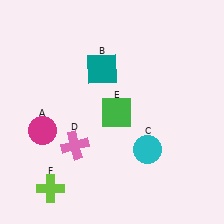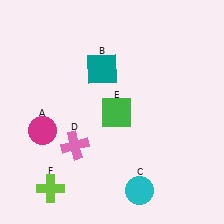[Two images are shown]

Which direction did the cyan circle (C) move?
The cyan circle (C) moved down.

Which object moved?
The cyan circle (C) moved down.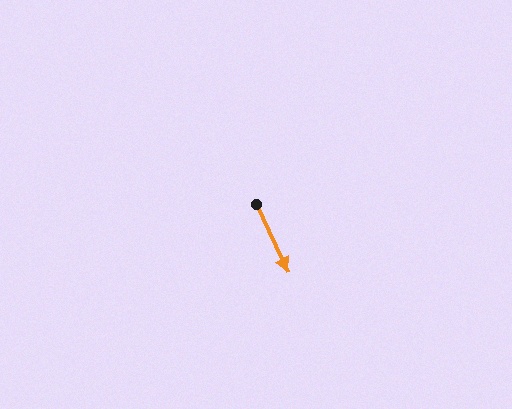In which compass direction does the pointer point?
Southeast.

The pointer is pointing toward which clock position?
Roughly 5 o'clock.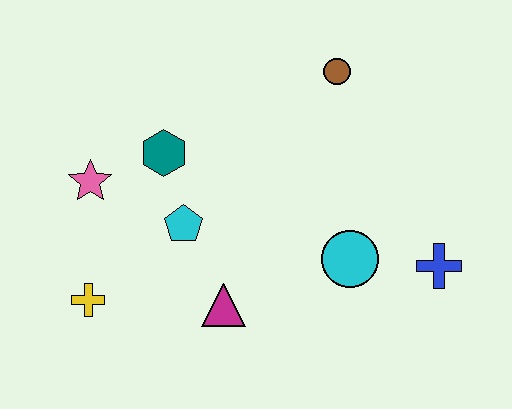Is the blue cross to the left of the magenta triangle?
No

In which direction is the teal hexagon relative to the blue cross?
The teal hexagon is to the left of the blue cross.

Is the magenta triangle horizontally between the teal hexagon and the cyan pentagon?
No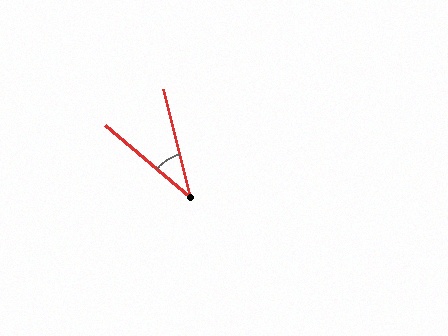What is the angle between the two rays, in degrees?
Approximately 36 degrees.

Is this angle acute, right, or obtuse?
It is acute.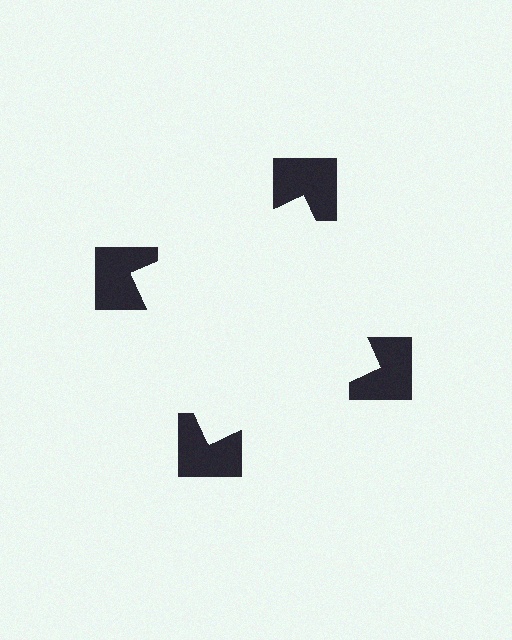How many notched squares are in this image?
There are 4 — one at each vertex of the illusory square.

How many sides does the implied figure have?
4 sides.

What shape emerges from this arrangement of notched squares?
An illusory square — its edges are inferred from the aligned wedge cuts in the notched squares, not physically drawn.